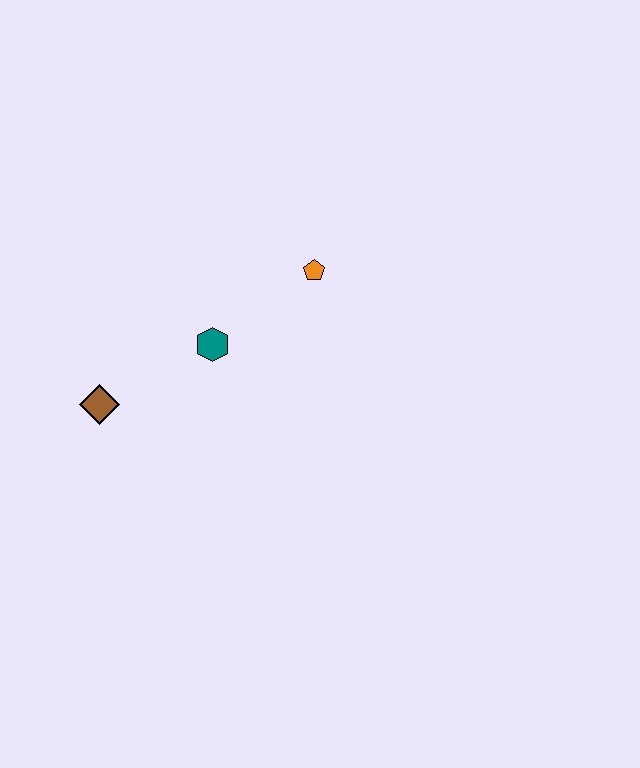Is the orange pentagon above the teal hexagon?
Yes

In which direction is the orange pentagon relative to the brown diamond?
The orange pentagon is to the right of the brown diamond.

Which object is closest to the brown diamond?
The teal hexagon is closest to the brown diamond.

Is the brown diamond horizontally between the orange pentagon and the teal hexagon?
No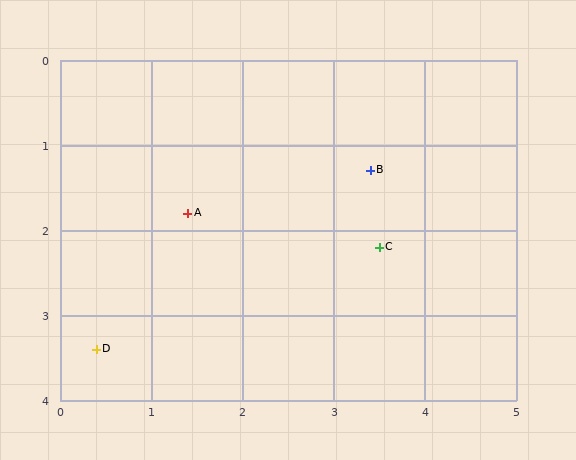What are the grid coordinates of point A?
Point A is at approximately (1.4, 1.8).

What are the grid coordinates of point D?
Point D is at approximately (0.4, 3.4).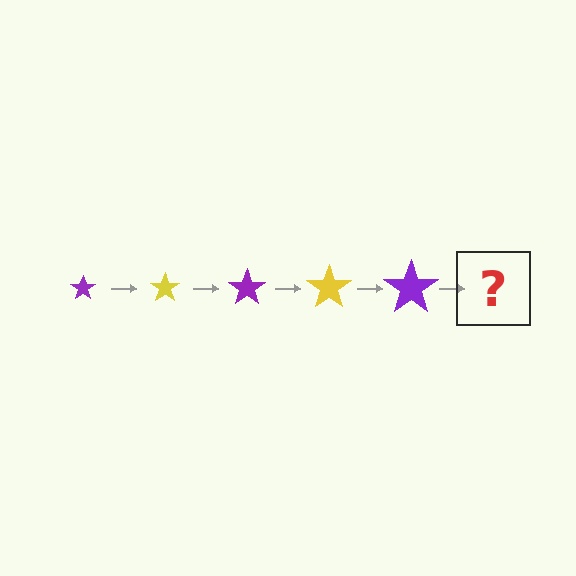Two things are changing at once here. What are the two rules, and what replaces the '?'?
The two rules are that the star grows larger each step and the color cycles through purple and yellow. The '?' should be a yellow star, larger than the previous one.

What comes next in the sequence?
The next element should be a yellow star, larger than the previous one.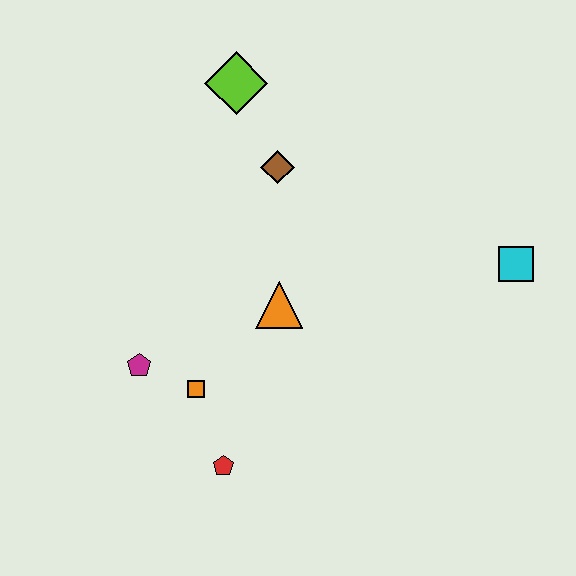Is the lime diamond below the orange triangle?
No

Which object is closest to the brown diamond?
The lime diamond is closest to the brown diamond.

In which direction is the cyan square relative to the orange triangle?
The cyan square is to the right of the orange triangle.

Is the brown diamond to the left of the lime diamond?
No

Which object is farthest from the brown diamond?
The red pentagon is farthest from the brown diamond.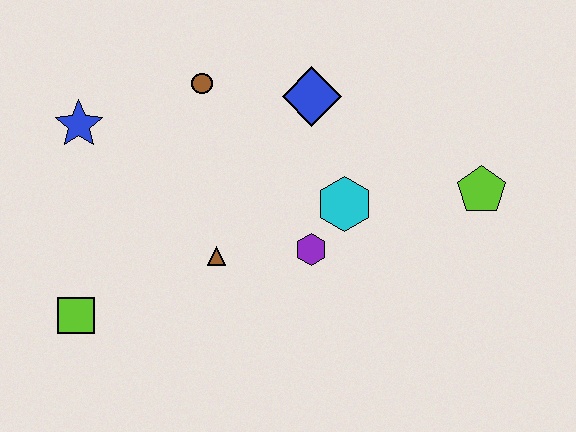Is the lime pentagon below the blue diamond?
Yes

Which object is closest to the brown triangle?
The purple hexagon is closest to the brown triangle.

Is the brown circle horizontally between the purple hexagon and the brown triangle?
No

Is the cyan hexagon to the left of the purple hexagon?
No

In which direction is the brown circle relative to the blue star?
The brown circle is to the right of the blue star.